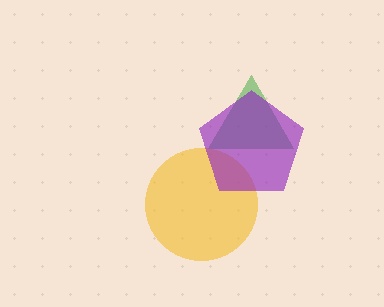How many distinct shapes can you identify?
There are 3 distinct shapes: a green triangle, a yellow circle, a purple pentagon.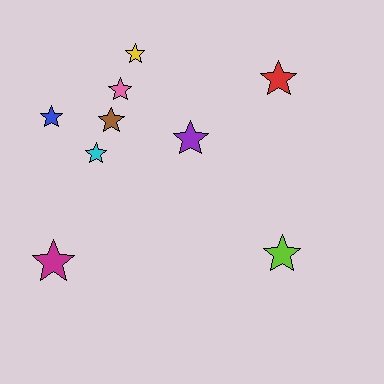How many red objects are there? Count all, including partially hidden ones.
There is 1 red object.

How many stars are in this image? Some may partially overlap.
There are 9 stars.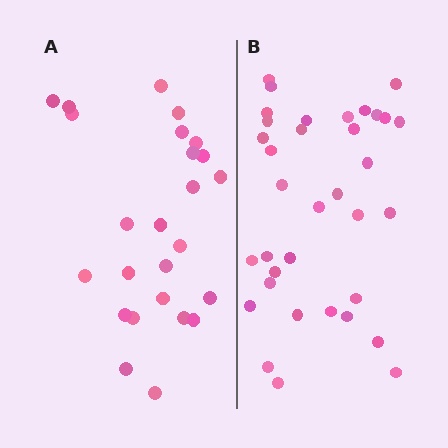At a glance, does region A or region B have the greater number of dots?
Region B (the right region) has more dots.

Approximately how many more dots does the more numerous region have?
Region B has roughly 10 or so more dots than region A.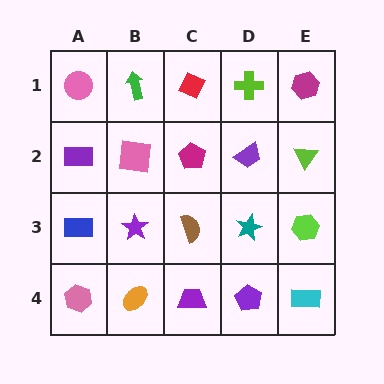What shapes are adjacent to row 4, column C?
A brown semicircle (row 3, column C), an orange ellipse (row 4, column B), a purple pentagon (row 4, column D).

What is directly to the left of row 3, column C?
A purple star.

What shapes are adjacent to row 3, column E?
A lime triangle (row 2, column E), a cyan rectangle (row 4, column E), a teal star (row 3, column D).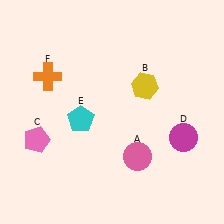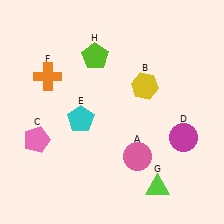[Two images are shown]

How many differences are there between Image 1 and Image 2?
There are 2 differences between the two images.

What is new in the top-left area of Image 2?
A lime pentagon (H) was added in the top-left area of Image 2.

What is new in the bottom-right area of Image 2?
A lime triangle (G) was added in the bottom-right area of Image 2.